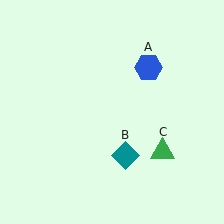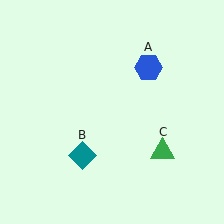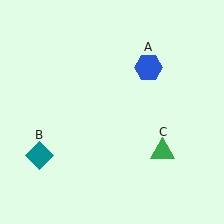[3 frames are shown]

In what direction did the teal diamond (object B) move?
The teal diamond (object B) moved left.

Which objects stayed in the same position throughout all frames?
Blue hexagon (object A) and green triangle (object C) remained stationary.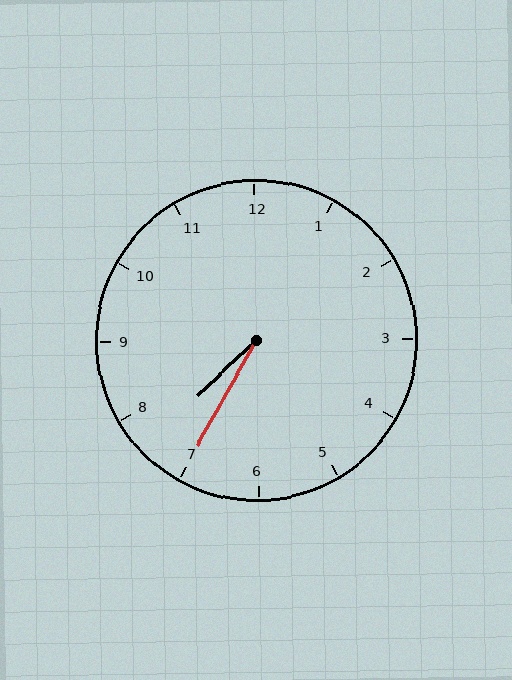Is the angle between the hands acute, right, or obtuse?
It is acute.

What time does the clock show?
7:35.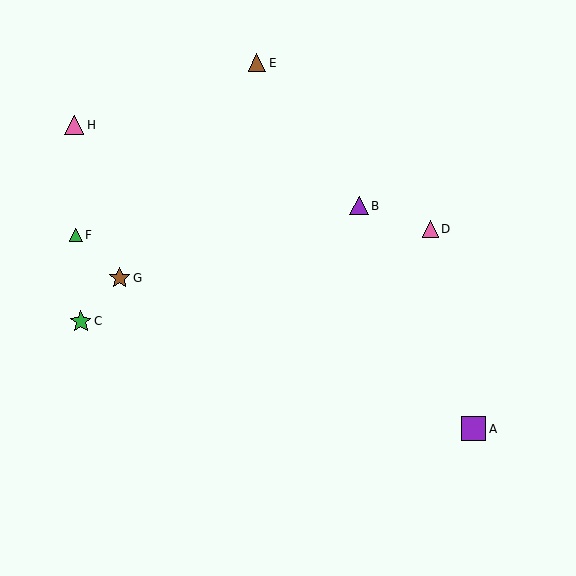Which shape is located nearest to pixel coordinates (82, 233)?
The green triangle (labeled F) at (76, 235) is nearest to that location.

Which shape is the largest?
The purple square (labeled A) is the largest.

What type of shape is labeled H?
Shape H is a pink triangle.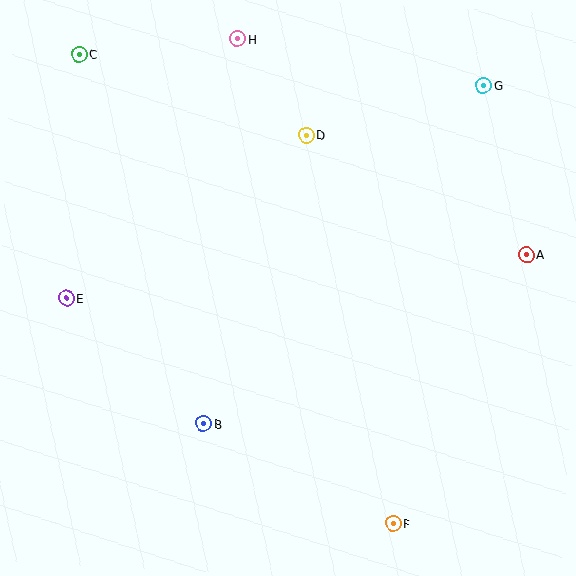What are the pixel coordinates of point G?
Point G is at (483, 85).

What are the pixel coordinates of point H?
Point H is at (238, 39).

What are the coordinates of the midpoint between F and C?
The midpoint between F and C is at (236, 289).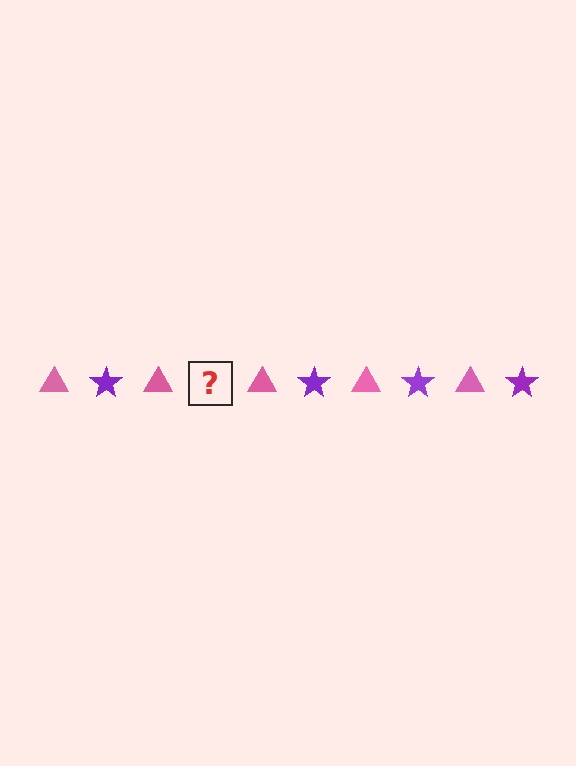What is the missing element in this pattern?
The missing element is a purple star.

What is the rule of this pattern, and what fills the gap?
The rule is that the pattern alternates between pink triangle and purple star. The gap should be filled with a purple star.